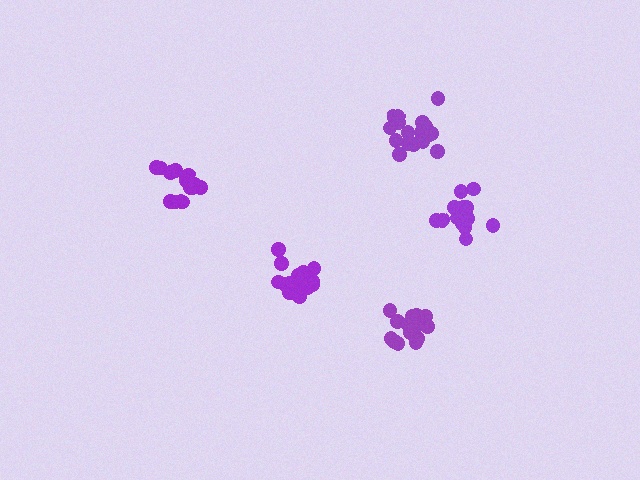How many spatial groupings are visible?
There are 5 spatial groupings.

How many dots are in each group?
Group 1: 16 dots, Group 2: 20 dots, Group 3: 15 dots, Group 4: 15 dots, Group 5: 20 dots (86 total).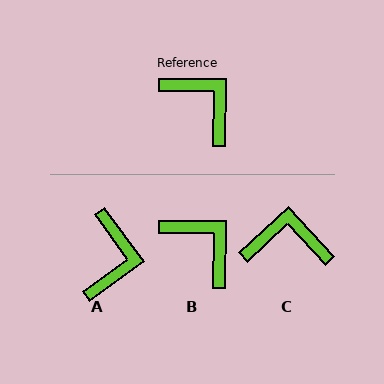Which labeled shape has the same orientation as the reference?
B.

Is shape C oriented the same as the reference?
No, it is off by about 43 degrees.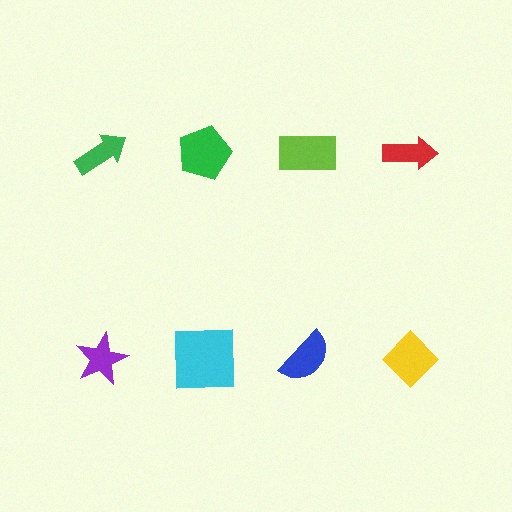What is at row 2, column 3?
A blue semicircle.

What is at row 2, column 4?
A yellow diamond.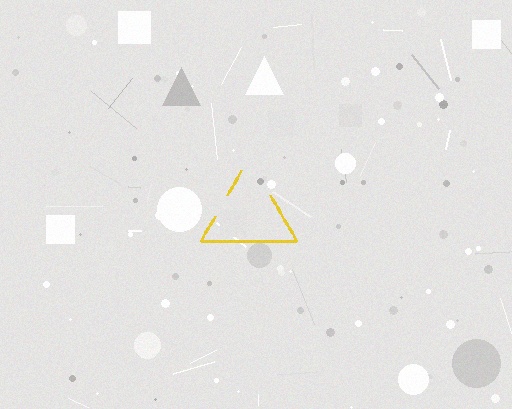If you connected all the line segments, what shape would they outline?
They would outline a triangle.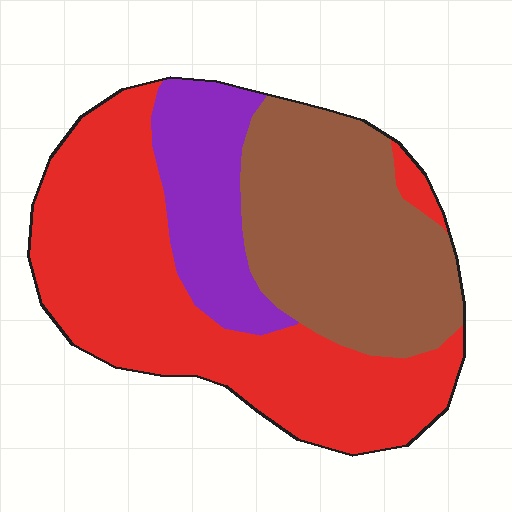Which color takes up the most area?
Red, at roughly 50%.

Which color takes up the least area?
Purple, at roughly 15%.